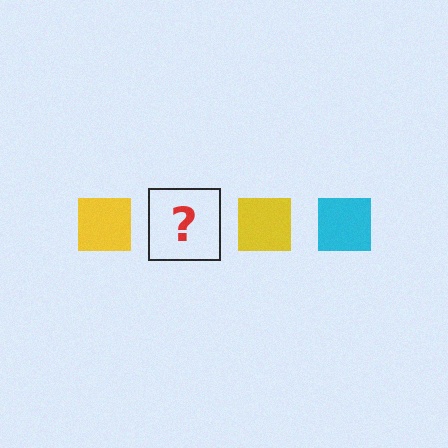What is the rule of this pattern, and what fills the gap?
The rule is that the pattern cycles through yellow, cyan squares. The gap should be filled with a cyan square.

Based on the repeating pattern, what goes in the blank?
The blank should be a cyan square.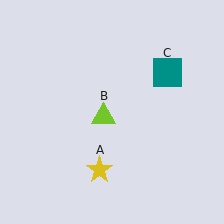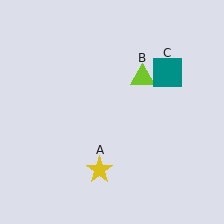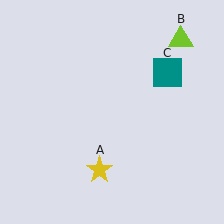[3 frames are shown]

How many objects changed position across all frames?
1 object changed position: lime triangle (object B).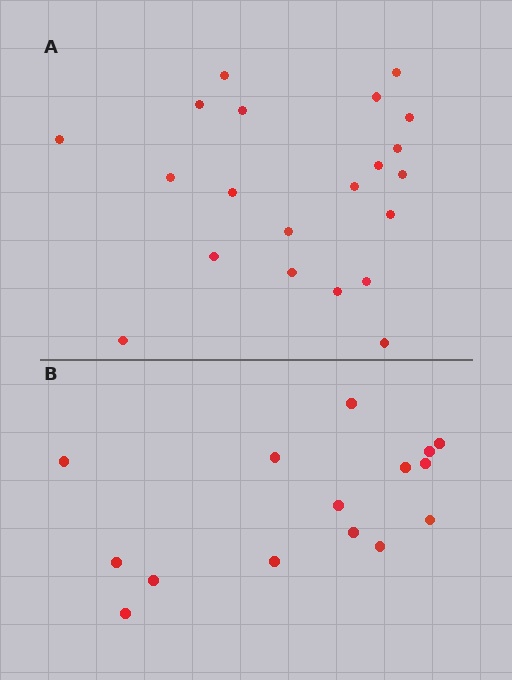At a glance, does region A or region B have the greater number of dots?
Region A (the top region) has more dots.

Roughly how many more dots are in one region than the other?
Region A has about 6 more dots than region B.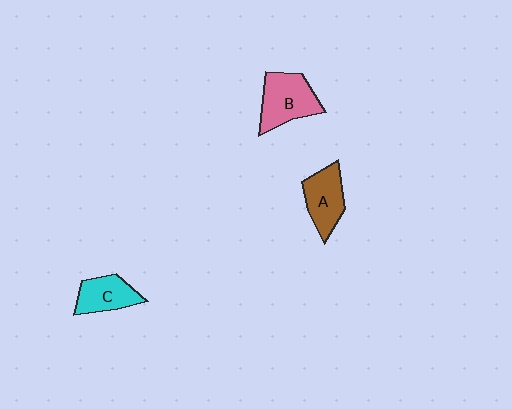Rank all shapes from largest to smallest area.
From largest to smallest: B (pink), A (brown), C (cyan).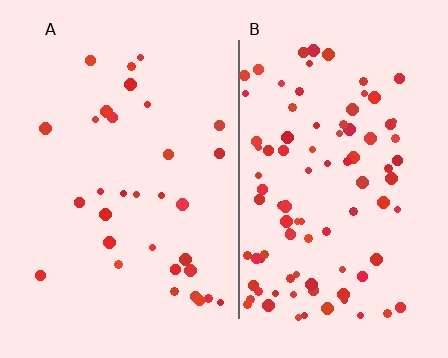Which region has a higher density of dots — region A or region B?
B (the right).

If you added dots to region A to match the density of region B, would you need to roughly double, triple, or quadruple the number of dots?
Approximately triple.